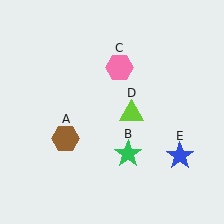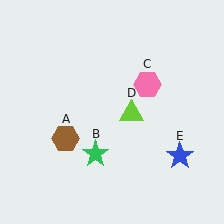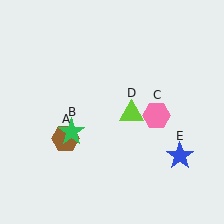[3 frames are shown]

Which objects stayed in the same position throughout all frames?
Brown hexagon (object A) and lime triangle (object D) and blue star (object E) remained stationary.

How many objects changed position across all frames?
2 objects changed position: green star (object B), pink hexagon (object C).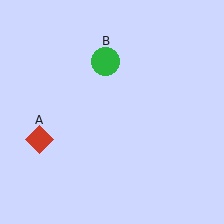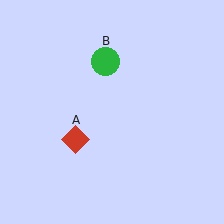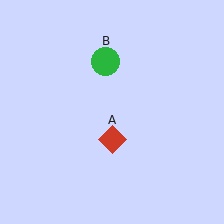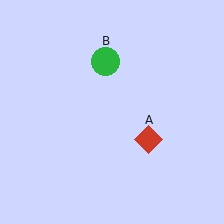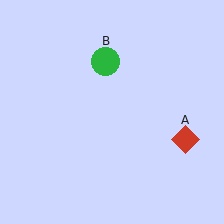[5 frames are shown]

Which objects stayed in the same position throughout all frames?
Green circle (object B) remained stationary.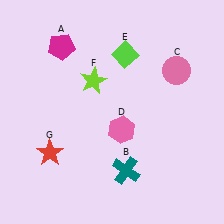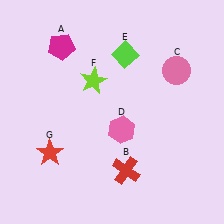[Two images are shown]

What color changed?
The cross (B) changed from teal in Image 1 to red in Image 2.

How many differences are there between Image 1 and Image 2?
There is 1 difference between the two images.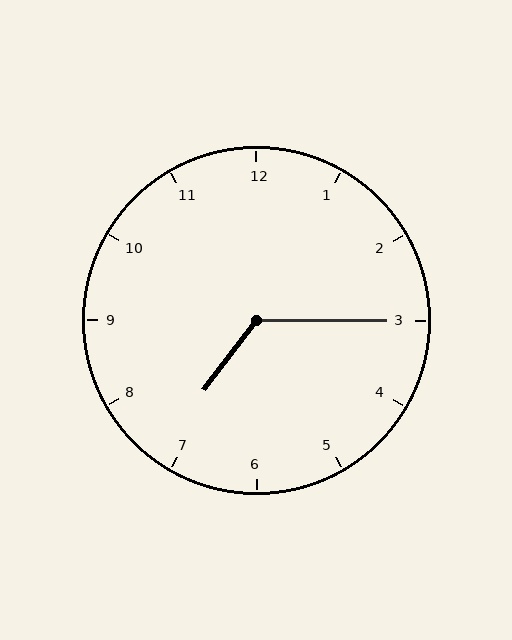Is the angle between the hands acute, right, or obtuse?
It is obtuse.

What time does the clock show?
7:15.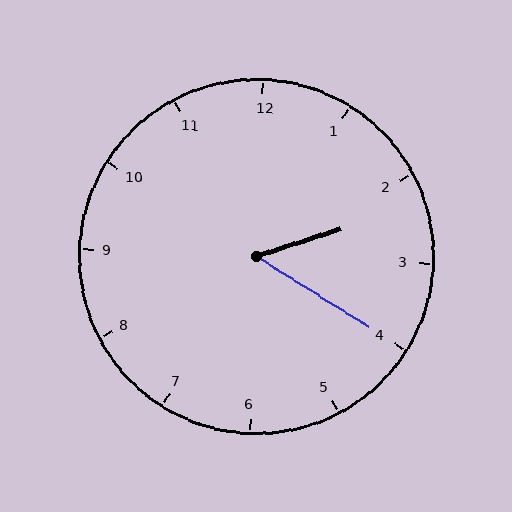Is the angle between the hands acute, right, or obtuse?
It is acute.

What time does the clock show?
2:20.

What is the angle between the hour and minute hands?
Approximately 50 degrees.